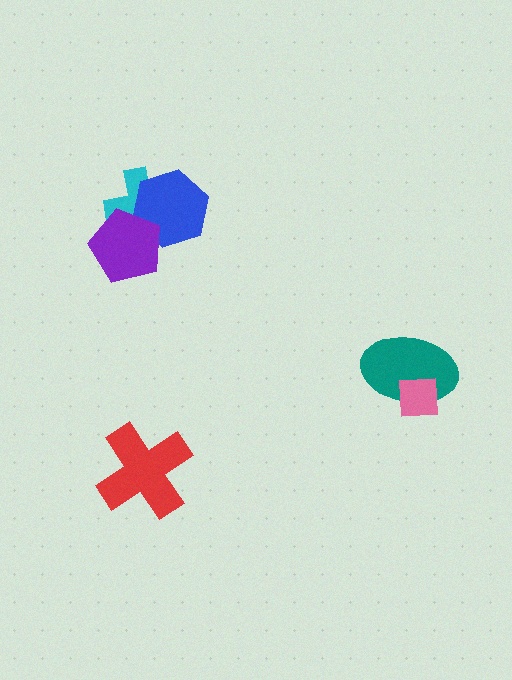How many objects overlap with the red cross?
0 objects overlap with the red cross.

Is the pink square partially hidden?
No, no other shape covers it.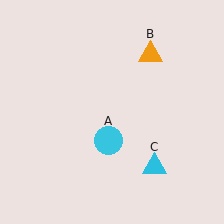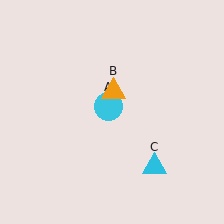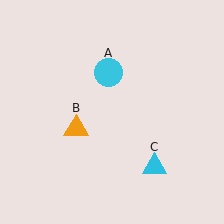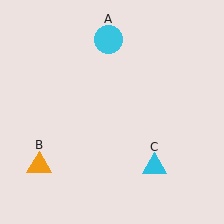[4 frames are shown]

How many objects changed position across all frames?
2 objects changed position: cyan circle (object A), orange triangle (object B).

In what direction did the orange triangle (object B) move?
The orange triangle (object B) moved down and to the left.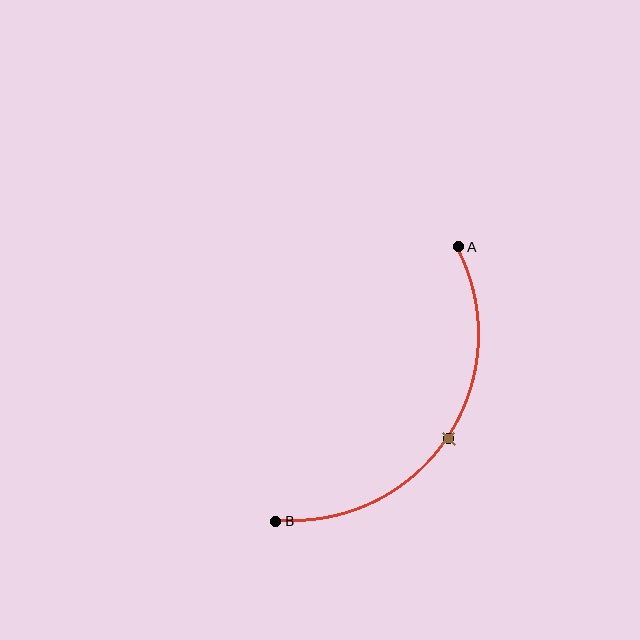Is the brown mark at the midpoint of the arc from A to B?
Yes. The brown mark lies on the arc at equal arc-length from both A and B — it is the arc midpoint.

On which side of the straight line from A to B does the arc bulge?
The arc bulges to the right of the straight line connecting A and B.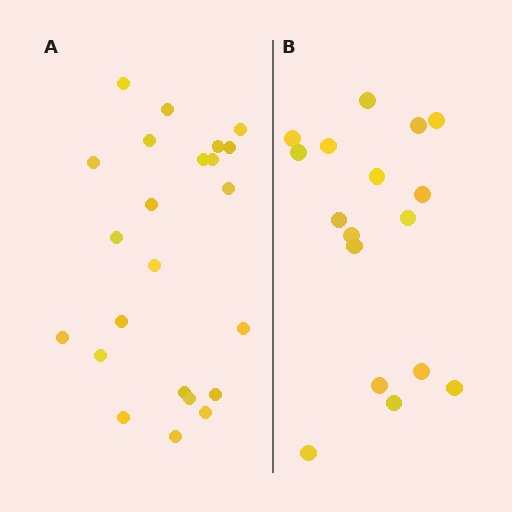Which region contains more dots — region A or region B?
Region A (the left region) has more dots.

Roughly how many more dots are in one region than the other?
Region A has about 6 more dots than region B.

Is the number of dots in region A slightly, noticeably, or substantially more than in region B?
Region A has noticeably more, but not dramatically so. The ratio is roughly 1.4 to 1.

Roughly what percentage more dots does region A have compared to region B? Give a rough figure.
About 35% more.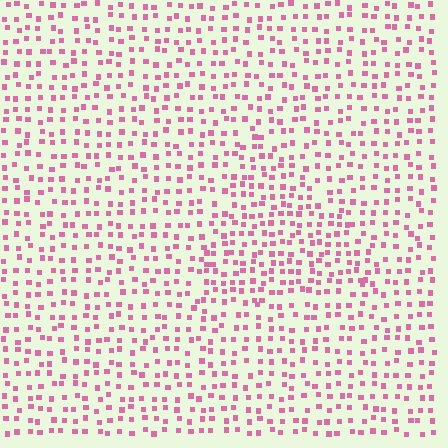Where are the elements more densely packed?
The elements are more densely packed inside the triangle boundary.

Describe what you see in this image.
The image contains small pink elements arranged at two different densities. A triangle-shaped region is visible where the elements are more densely packed than the surrounding area.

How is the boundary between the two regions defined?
The boundary is defined by a change in element density (approximately 1.5x ratio). All elements are the same color, size, and shape.